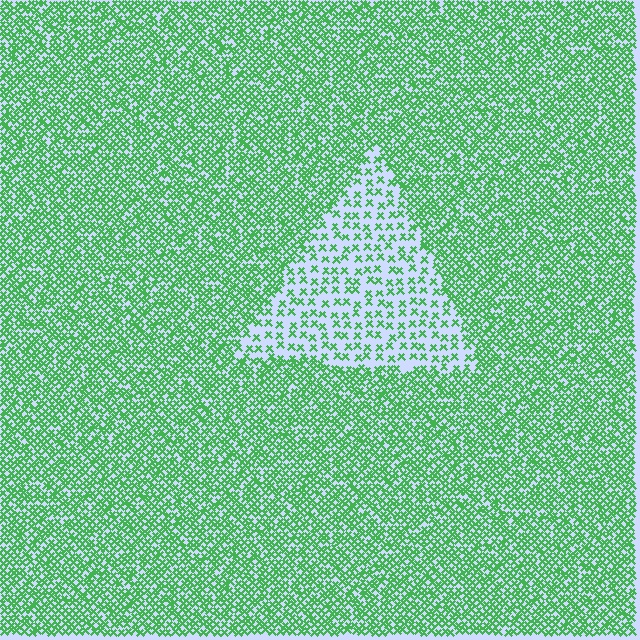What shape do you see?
I see a triangle.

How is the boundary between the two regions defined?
The boundary is defined by a change in element density (approximately 2.5x ratio). All elements are the same color, size, and shape.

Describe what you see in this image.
The image contains small green elements arranged at two different densities. A triangle-shaped region is visible where the elements are less densely packed than the surrounding area.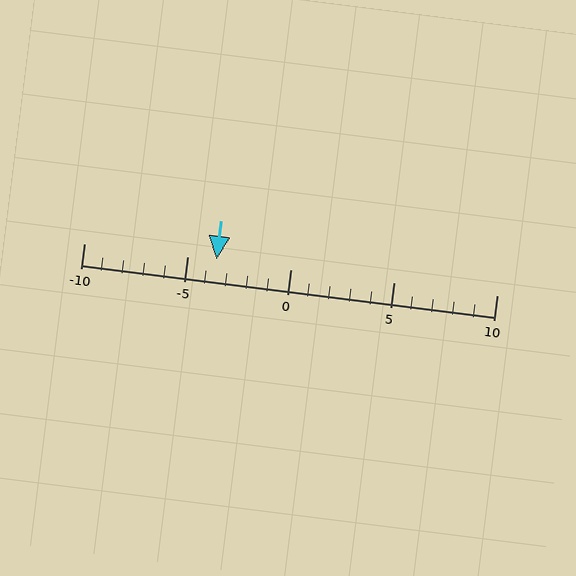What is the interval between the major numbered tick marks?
The major tick marks are spaced 5 units apart.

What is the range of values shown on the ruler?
The ruler shows values from -10 to 10.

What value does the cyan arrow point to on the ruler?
The cyan arrow points to approximately -4.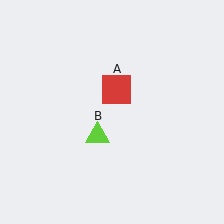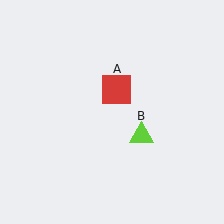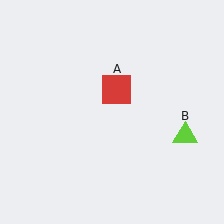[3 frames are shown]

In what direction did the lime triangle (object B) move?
The lime triangle (object B) moved right.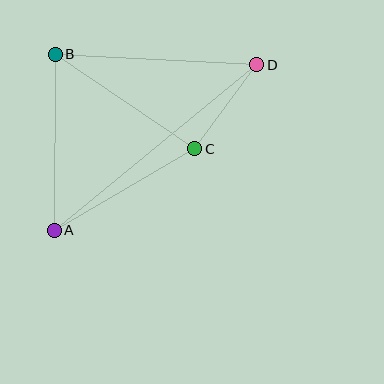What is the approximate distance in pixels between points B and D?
The distance between B and D is approximately 202 pixels.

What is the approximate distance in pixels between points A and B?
The distance between A and B is approximately 176 pixels.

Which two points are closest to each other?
Points C and D are closest to each other.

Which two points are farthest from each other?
Points A and D are farthest from each other.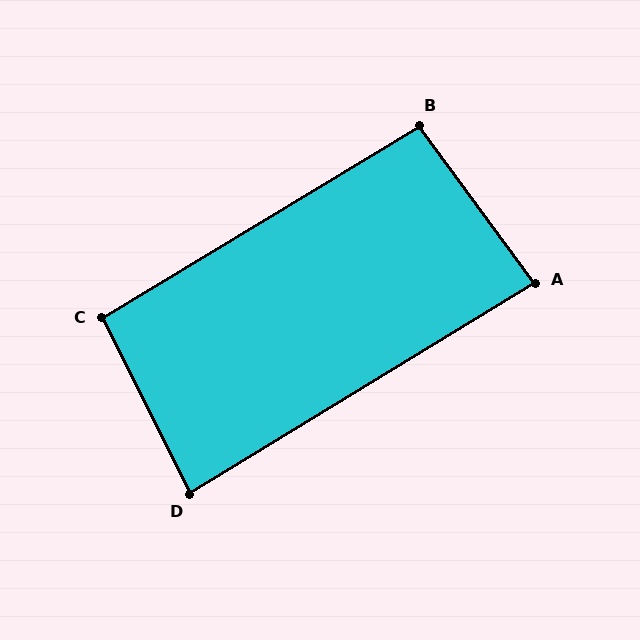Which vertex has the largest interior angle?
B, at approximately 95 degrees.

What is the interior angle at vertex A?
Approximately 85 degrees (approximately right).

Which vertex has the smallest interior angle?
D, at approximately 85 degrees.